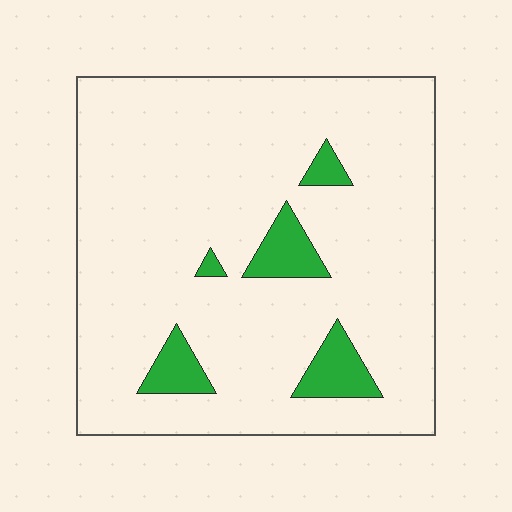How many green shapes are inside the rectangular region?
5.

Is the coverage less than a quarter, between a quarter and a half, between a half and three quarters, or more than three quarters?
Less than a quarter.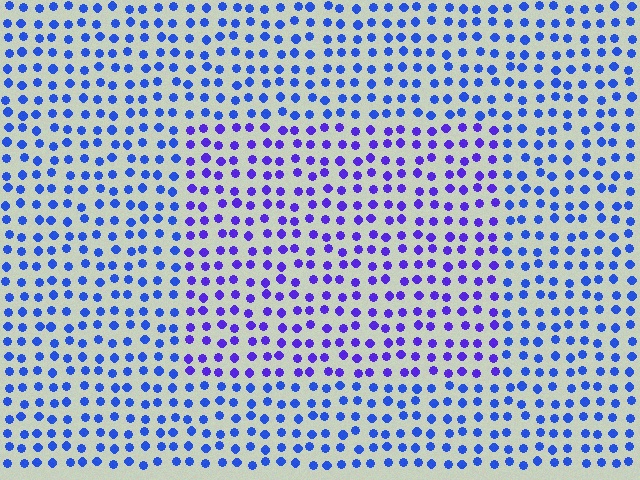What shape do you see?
I see a rectangle.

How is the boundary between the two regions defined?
The boundary is defined purely by a slight shift in hue (about 30 degrees). Spacing, size, and orientation are identical on both sides.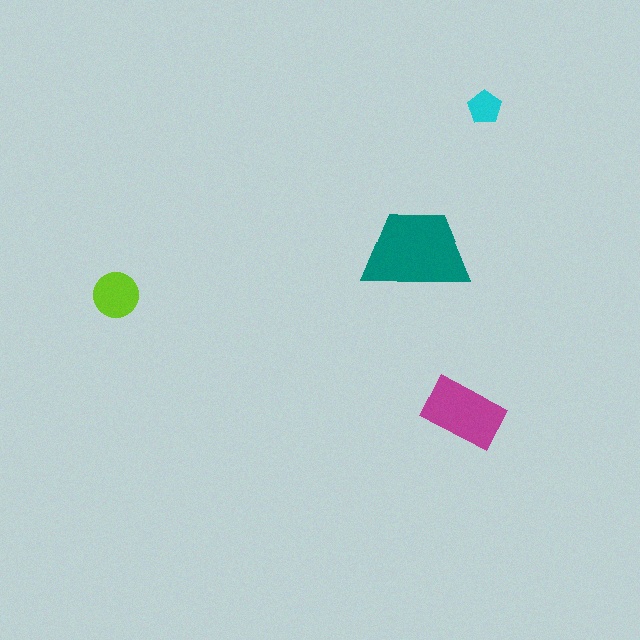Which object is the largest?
The teal trapezoid.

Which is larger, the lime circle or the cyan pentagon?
The lime circle.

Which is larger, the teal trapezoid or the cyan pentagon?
The teal trapezoid.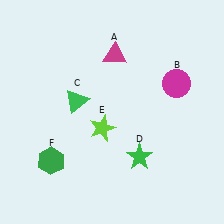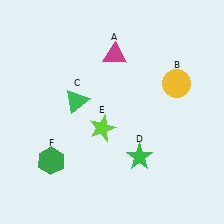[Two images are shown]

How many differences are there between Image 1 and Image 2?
There is 1 difference between the two images.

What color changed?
The circle (B) changed from magenta in Image 1 to yellow in Image 2.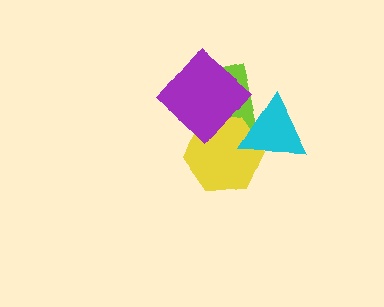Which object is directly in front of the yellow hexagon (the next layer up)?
The cyan triangle is directly in front of the yellow hexagon.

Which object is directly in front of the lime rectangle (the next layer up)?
The yellow hexagon is directly in front of the lime rectangle.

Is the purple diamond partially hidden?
No, no other shape covers it.